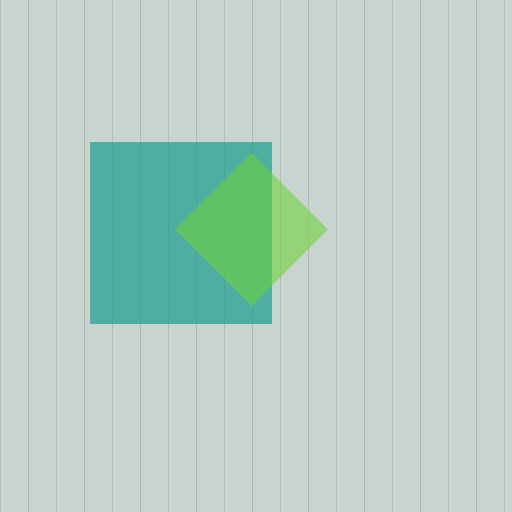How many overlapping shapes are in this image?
There are 2 overlapping shapes in the image.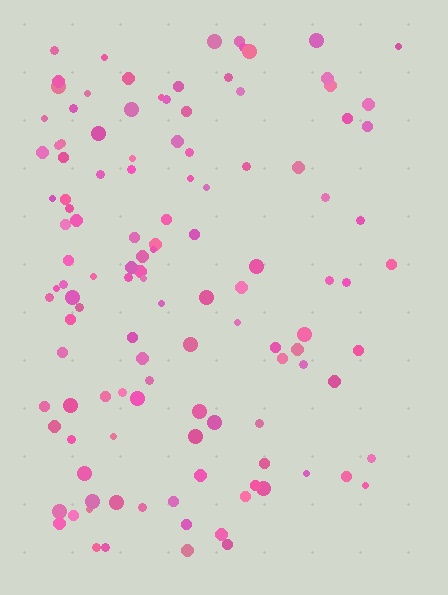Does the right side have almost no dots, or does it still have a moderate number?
Still a moderate number, just noticeably fewer than the left.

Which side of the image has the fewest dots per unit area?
The right.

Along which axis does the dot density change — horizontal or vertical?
Horizontal.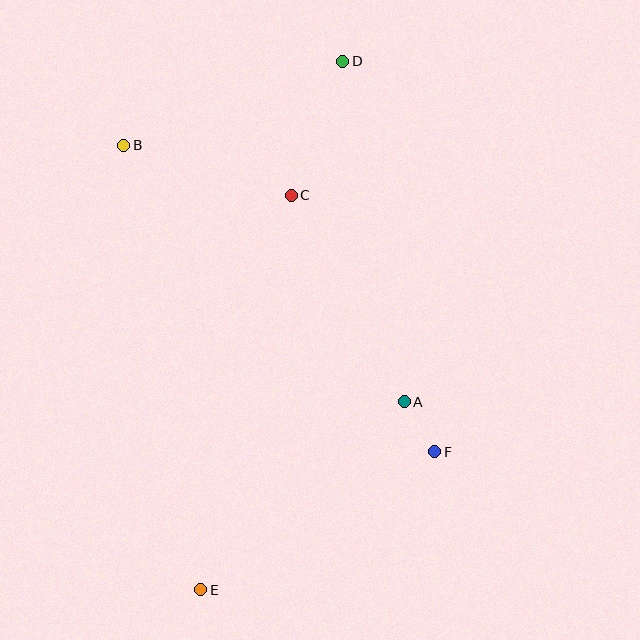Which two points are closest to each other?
Points A and F are closest to each other.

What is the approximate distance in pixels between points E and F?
The distance between E and F is approximately 272 pixels.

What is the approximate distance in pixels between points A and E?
The distance between A and E is approximately 277 pixels.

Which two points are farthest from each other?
Points D and E are farthest from each other.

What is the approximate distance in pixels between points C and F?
The distance between C and F is approximately 294 pixels.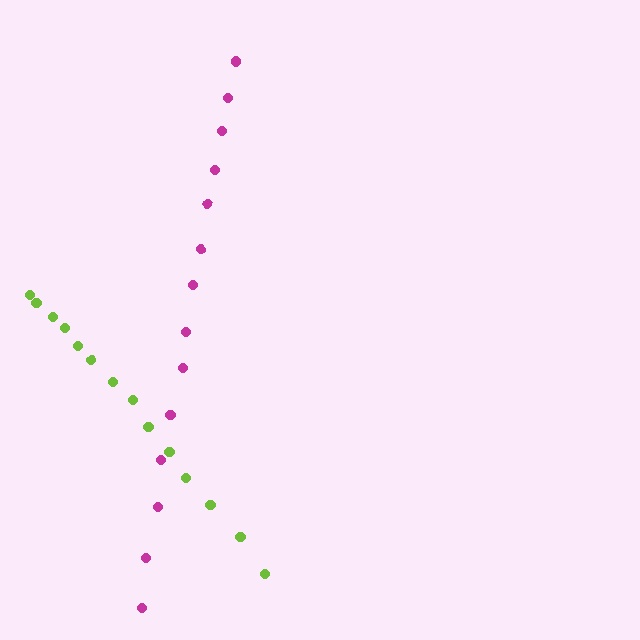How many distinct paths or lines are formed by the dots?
There are 2 distinct paths.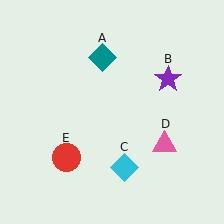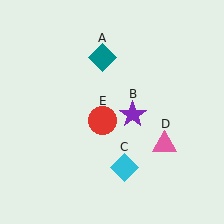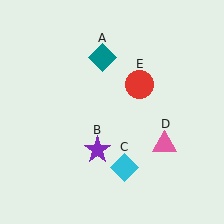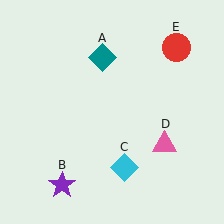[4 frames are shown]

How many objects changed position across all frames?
2 objects changed position: purple star (object B), red circle (object E).